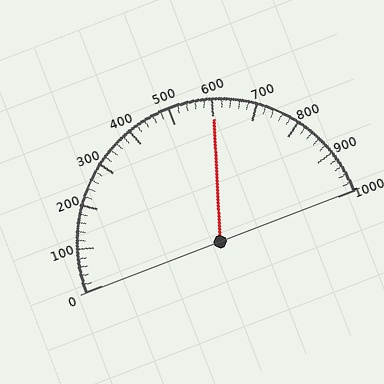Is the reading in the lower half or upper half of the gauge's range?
The reading is in the upper half of the range (0 to 1000).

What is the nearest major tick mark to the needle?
The nearest major tick mark is 600.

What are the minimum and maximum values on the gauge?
The gauge ranges from 0 to 1000.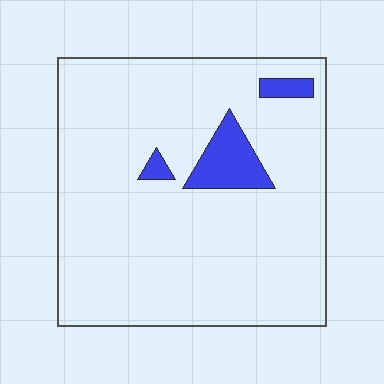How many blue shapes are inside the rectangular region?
3.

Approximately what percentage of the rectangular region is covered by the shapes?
Approximately 10%.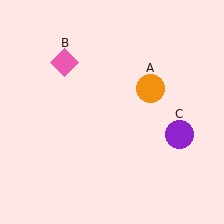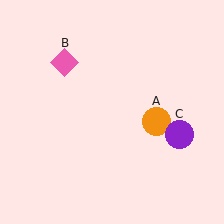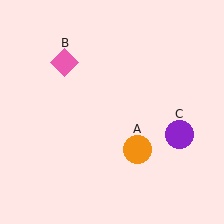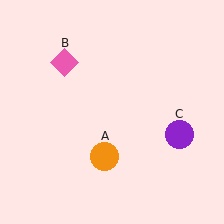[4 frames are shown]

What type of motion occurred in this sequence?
The orange circle (object A) rotated clockwise around the center of the scene.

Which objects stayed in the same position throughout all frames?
Pink diamond (object B) and purple circle (object C) remained stationary.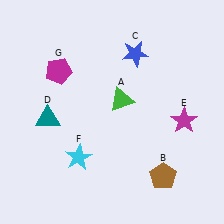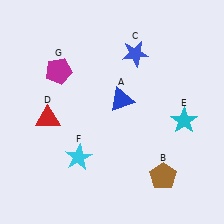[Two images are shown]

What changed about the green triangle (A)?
In Image 1, A is green. In Image 2, it changed to blue.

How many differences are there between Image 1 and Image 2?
There are 3 differences between the two images.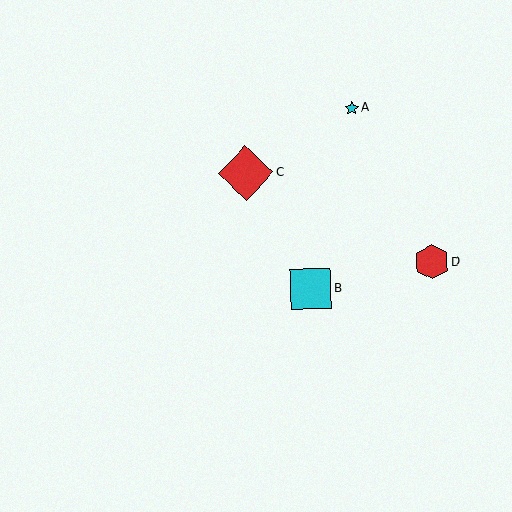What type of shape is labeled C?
Shape C is a red diamond.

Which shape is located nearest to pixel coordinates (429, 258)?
The red hexagon (labeled D) at (431, 262) is nearest to that location.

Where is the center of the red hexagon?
The center of the red hexagon is at (431, 262).